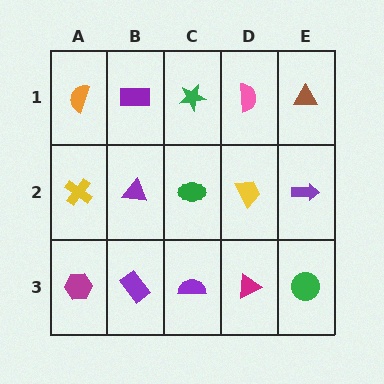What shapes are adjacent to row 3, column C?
A green ellipse (row 2, column C), a purple rectangle (row 3, column B), a magenta triangle (row 3, column D).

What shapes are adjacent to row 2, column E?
A brown triangle (row 1, column E), a green circle (row 3, column E), a yellow trapezoid (row 2, column D).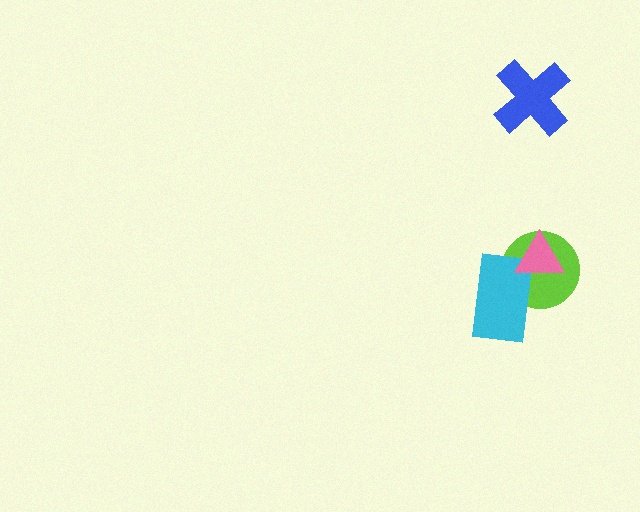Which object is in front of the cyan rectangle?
The pink triangle is in front of the cyan rectangle.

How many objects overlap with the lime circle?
2 objects overlap with the lime circle.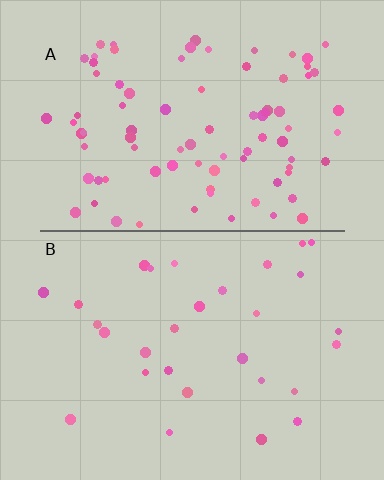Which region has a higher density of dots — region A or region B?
A (the top).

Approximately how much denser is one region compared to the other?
Approximately 2.9× — region A over region B.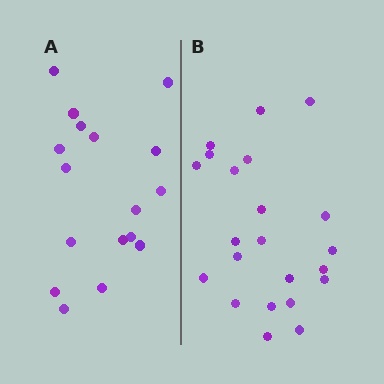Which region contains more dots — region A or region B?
Region B (the right region) has more dots.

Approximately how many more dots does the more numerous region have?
Region B has about 5 more dots than region A.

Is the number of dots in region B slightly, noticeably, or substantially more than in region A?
Region B has noticeably more, but not dramatically so. The ratio is roughly 1.3 to 1.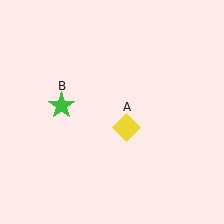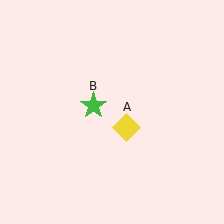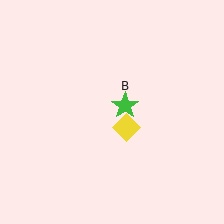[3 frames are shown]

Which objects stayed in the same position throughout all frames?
Yellow diamond (object A) remained stationary.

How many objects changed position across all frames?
1 object changed position: green star (object B).